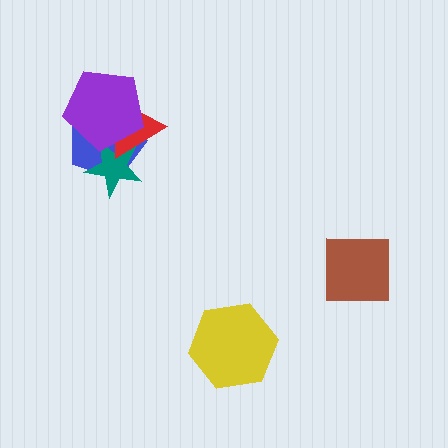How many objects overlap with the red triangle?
3 objects overlap with the red triangle.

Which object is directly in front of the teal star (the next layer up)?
The red triangle is directly in front of the teal star.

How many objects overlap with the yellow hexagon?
0 objects overlap with the yellow hexagon.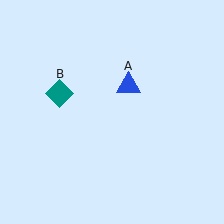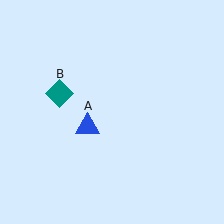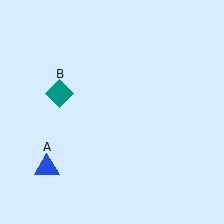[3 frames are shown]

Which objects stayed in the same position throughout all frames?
Teal diamond (object B) remained stationary.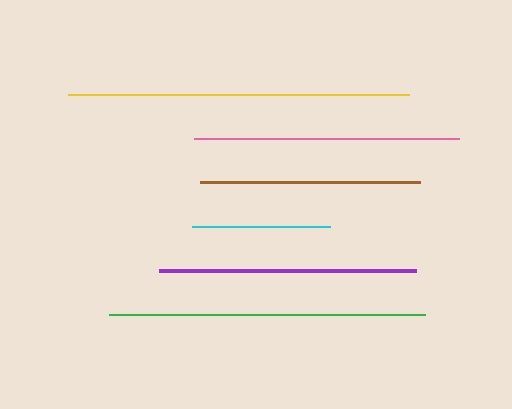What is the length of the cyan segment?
The cyan segment is approximately 138 pixels long.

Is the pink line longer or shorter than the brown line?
The pink line is longer than the brown line.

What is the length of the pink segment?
The pink segment is approximately 265 pixels long.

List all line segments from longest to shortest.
From longest to shortest: yellow, green, pink, purple, brown, cyan.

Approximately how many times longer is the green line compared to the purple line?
The green line is approximately 1.2 times the length of the purple line.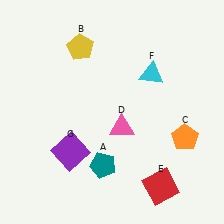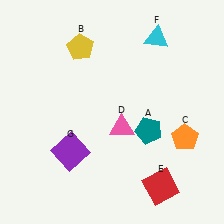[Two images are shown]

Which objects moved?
The objects that moved are: the teal pentagon (A), the cyan triangle (F).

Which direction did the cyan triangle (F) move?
The cyan triangle (F) moved up.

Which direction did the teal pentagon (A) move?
The teal pentagon (A) moved right.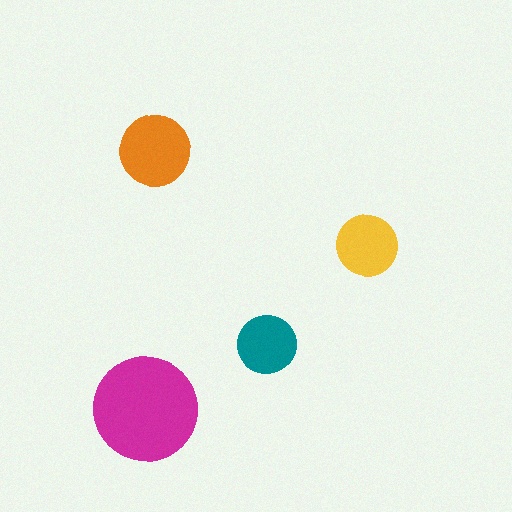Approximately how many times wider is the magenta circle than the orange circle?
About 1.5 times wider.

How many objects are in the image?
There are 4 objects in the image.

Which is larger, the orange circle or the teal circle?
The orange one.